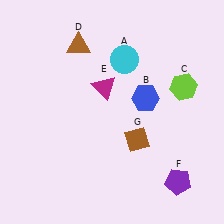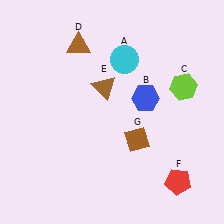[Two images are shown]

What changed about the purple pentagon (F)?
In Image 1, F is purple. In Image 2, it changed to red.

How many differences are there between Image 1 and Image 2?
There are 2 differences between the two images.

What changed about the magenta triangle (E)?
In Image 1, E is magenta. In Image 2, it changed to brown.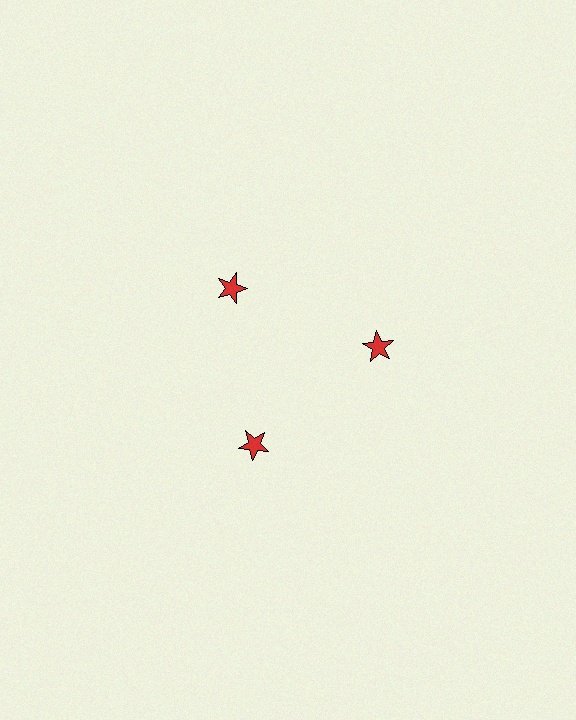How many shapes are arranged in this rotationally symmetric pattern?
There are 3 shapes, arranged in 3 groups of 1.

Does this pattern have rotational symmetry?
Yes, this pattern has 3-fold rotational symmetry. It looks the same after rotating 120 degrees around the center.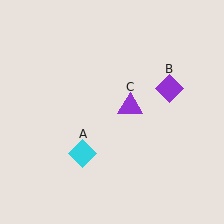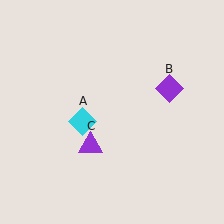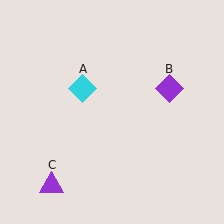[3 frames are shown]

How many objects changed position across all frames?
2 objects changed position: cyan diamond (object A), purple triangle (object C).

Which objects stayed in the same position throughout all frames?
Purple diamond (object B) remained stationary.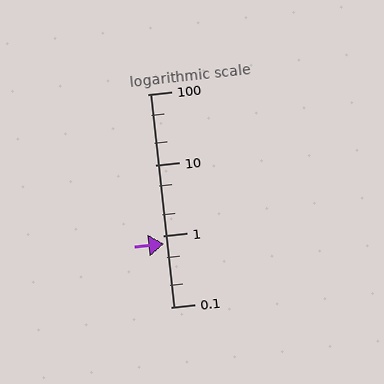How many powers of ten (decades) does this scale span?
The scale spans 3 decades, from 0.1 to 100.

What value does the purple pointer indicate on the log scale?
The pointer indicates approximately 0.78.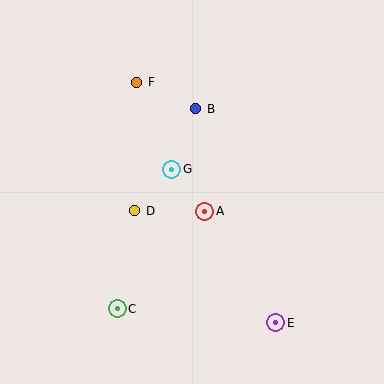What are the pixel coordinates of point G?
Point G is at (172, 169).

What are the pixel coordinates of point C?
Point C is at (117, 309).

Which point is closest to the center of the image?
Point A at (205, 211) is closest to the center.